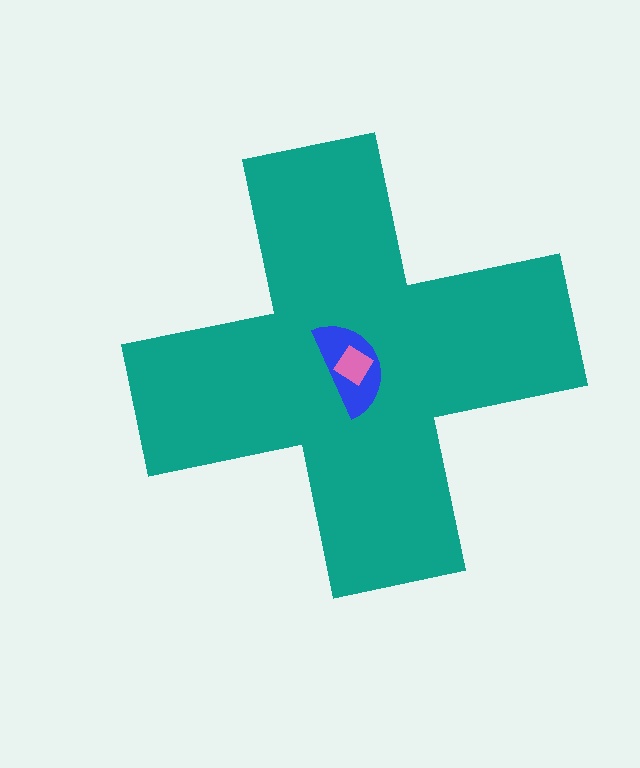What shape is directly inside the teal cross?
The blue semicircle.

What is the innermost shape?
The pink diamond.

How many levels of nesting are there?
3.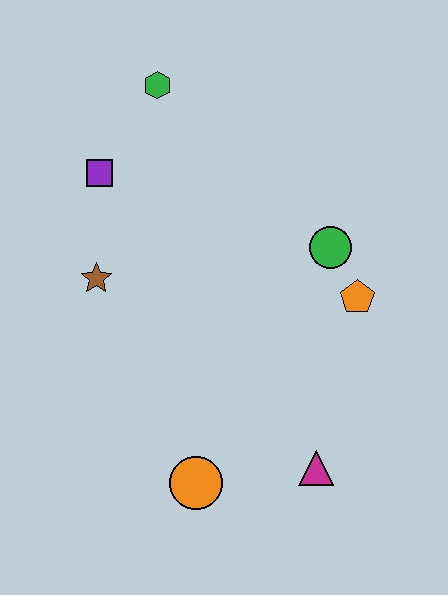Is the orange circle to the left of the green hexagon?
No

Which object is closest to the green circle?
The orange pentagon is closest to the green circle.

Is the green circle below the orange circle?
No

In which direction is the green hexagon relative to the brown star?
The green hexagon is above the brown star.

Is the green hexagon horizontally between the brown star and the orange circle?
Yes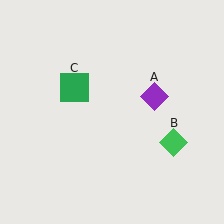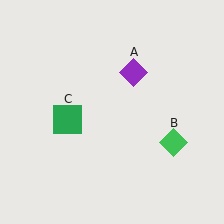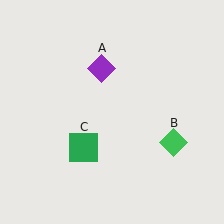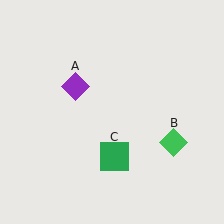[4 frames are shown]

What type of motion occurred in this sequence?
The purple diamond (object A), green square (object C) rotated counterclockwise around the center of the scene.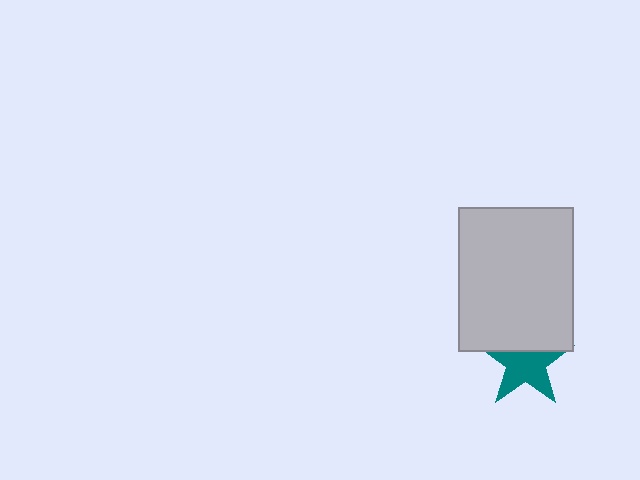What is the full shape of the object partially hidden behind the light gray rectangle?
The partially hidden object is a teal star.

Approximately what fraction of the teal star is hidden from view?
Roughly 32% of the teal star is hidden behind the light gray rectangle.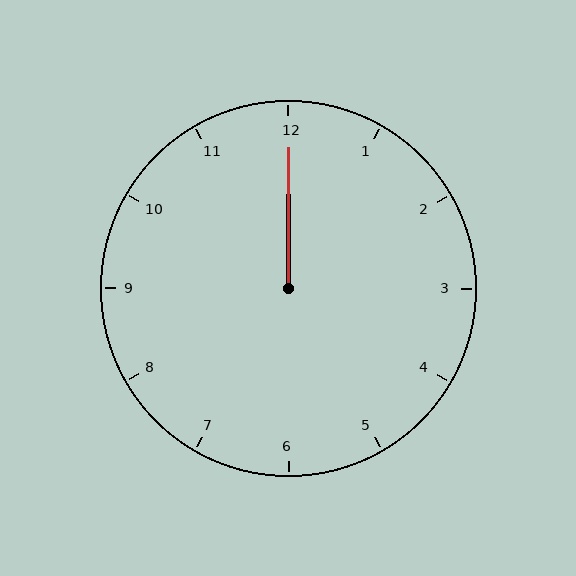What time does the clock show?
12:00.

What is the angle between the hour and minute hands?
Approximately 0 degrees.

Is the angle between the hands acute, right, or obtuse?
It is acute.